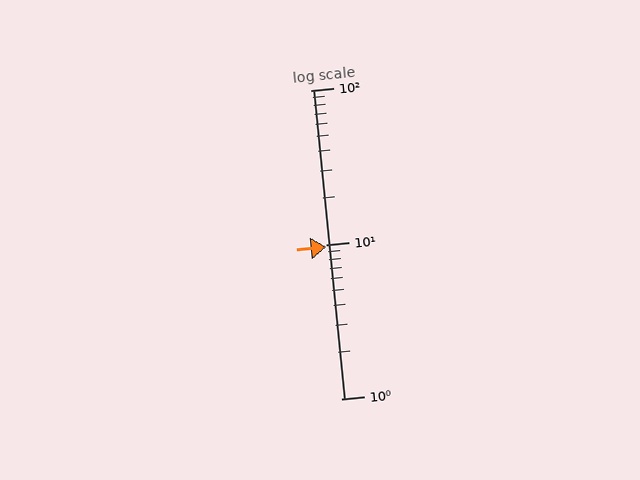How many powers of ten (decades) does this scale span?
The scale spans 2 decades, from 1 to 100.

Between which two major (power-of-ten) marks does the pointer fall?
The pointer is between 1 and 10.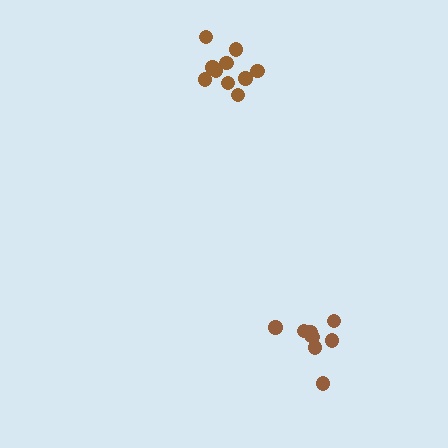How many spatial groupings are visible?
There are 2 spatial groupings.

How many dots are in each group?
Group 1: 11 dots, Group 2: 9 dots (20 total).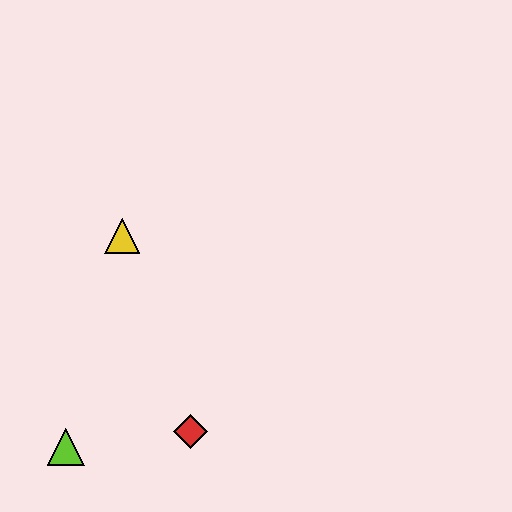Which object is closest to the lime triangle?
The red diamond is closest to the lime triangle.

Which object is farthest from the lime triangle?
The yellow triangle is farthest from the lime triangle.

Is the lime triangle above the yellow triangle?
No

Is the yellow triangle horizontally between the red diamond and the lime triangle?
Yes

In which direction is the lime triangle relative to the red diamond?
The lime triangle is to the left of the red diamond.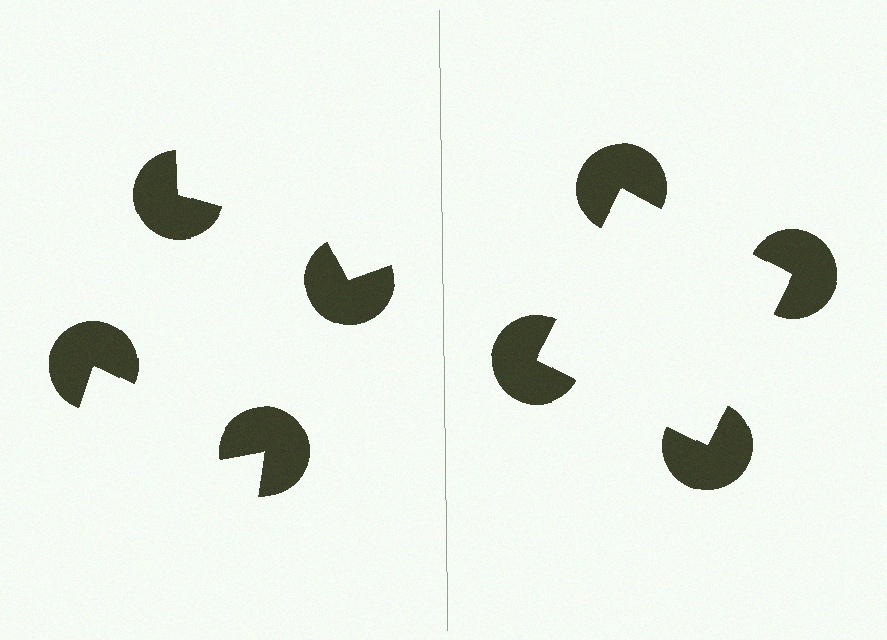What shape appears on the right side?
An illusory square.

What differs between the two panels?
The pac-man discs are positioned identically on both sides; only the wedge orientations differ. On the right they align to a square; on the left they are misaligned.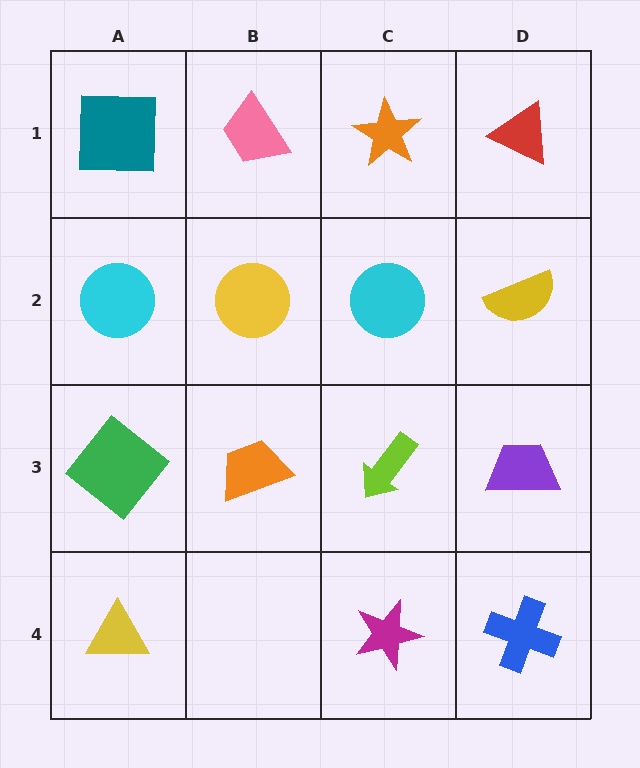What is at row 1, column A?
A teal square.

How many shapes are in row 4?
3 shapes.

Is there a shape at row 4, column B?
No, that cell is empty.